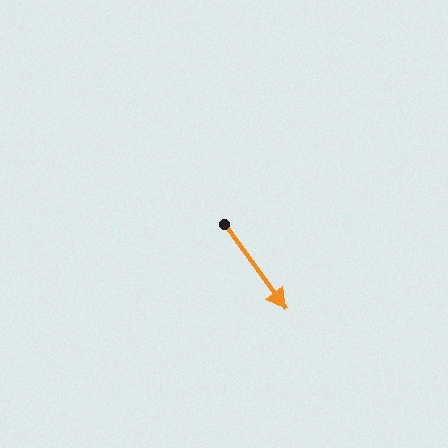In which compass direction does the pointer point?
Southeast.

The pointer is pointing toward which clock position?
Roughly 5 o'clock.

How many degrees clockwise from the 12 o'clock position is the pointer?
Approximately 144 degrees.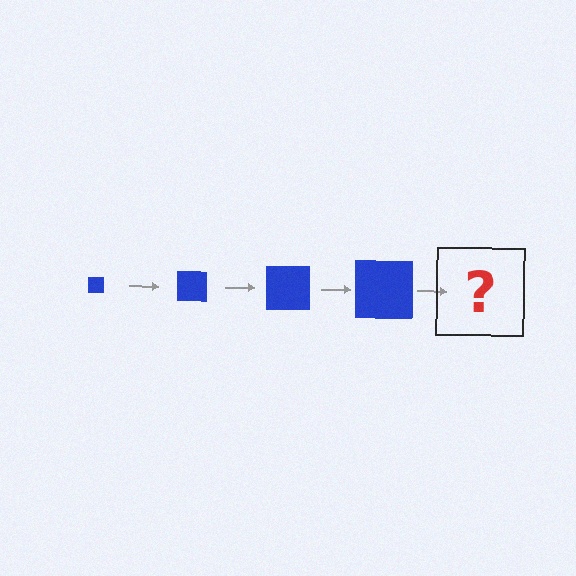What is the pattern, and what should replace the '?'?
The pattern is that the square gets progressively larger each step. The '?' should be a blue square, larger than the previous one.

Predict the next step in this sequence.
The next step is a blue square, larger than the previous one.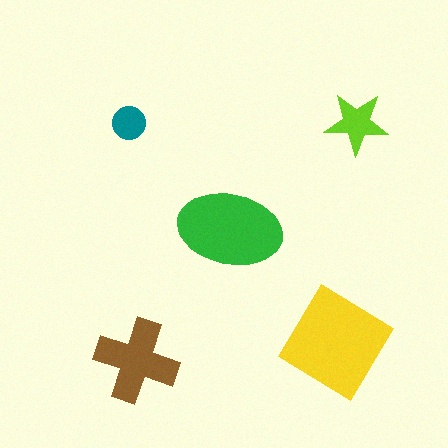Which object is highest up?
The teal circle is topmost.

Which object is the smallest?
The teal circle.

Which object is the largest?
The yellow diamond.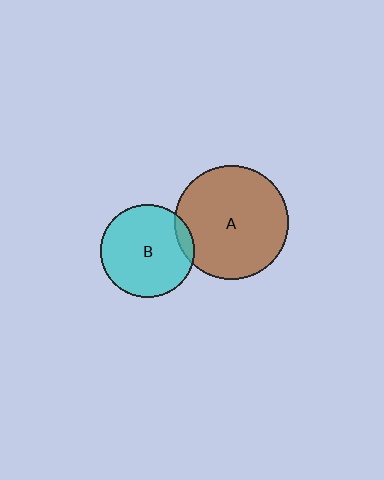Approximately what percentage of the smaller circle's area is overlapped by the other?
Approximately 10%.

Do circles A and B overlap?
Yes.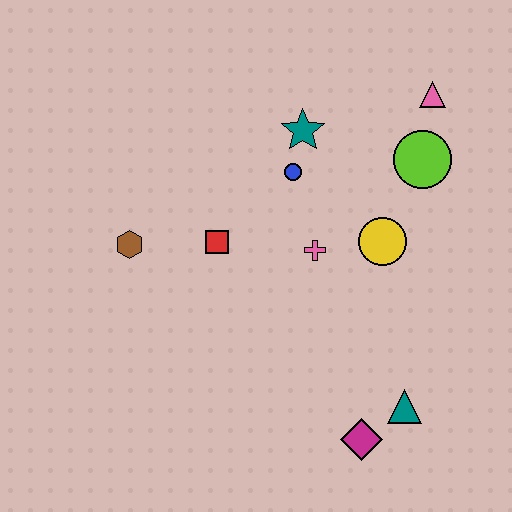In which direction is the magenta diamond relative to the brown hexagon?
The magenta diamond is to the right of the brown hexagon.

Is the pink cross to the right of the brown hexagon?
Yes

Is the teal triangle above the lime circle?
No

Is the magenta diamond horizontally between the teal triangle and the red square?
Yes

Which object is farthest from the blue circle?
The magenta diamond is farthest from the blue circle.